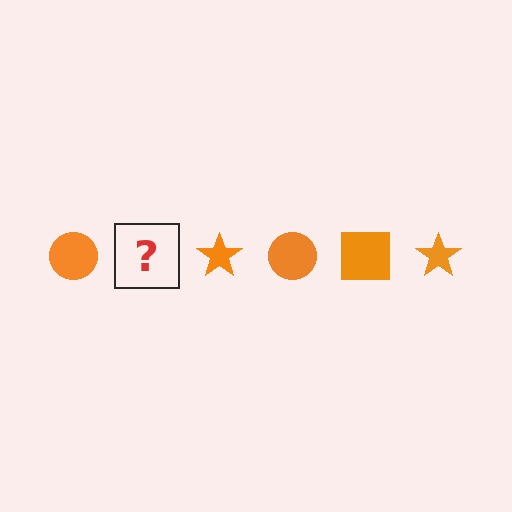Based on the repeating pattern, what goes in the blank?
The blank should be an orange square.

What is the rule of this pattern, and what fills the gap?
The rule is that the pattern cycles through circle, square, star shapes in orange. The gap should be filled with an orange square.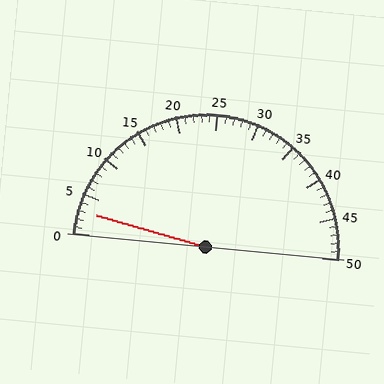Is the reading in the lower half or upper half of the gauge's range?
The reading is in the lower half of the range (0 to 50).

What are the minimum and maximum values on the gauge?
The gauge ranges from 0 to 50.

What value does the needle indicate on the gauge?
The needle indicates approximately 3.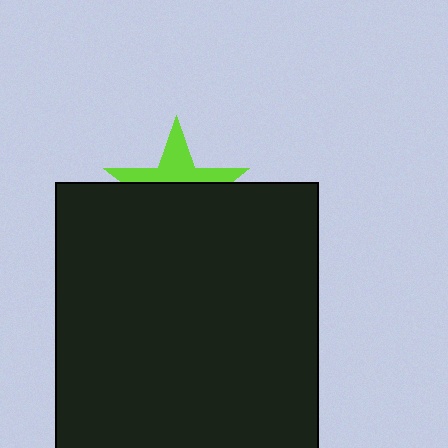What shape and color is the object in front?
The object in front is a black rectangle.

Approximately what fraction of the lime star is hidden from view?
Roughly 61% of the lime star is hidden behind the black rectangle.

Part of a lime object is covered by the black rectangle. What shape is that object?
It is a star.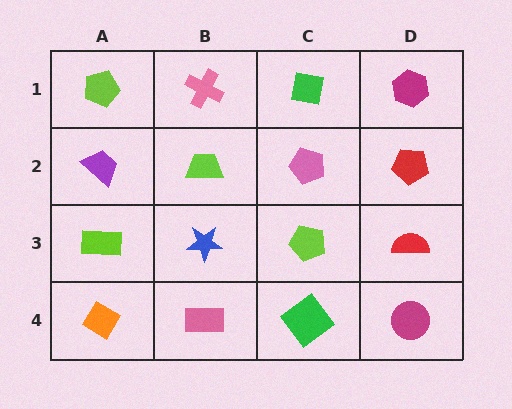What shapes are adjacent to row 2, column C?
A green square (row 1, column C), a lime pentagon (row 3, column C), a lime trapezoid (row 2, column B), a red pentagon (row 2, column D).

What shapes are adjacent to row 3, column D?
A red pentagon (row 2, column D), a magenta circle (row 4, column D), a lime pentagon (row 3, column C).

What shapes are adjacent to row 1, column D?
A red pentagon (row 2, column D), a green square (row 1, column C).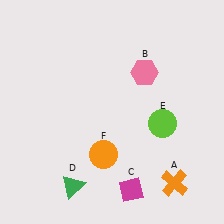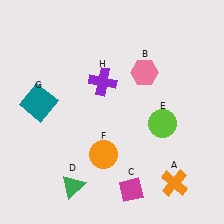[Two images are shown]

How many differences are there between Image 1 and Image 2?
There are 2 differences between the two images.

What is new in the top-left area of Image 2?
A teal square (G) was added in the top-left area of Image 2.